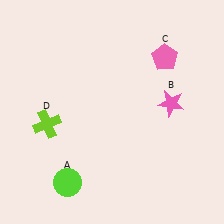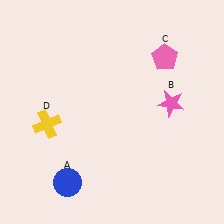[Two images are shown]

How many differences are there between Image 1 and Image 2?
There are 2 differences between the two images.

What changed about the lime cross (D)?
In Image 1, D is lime. In Image 2, it changed to yellow.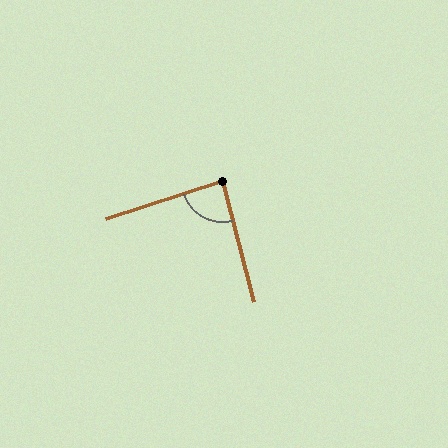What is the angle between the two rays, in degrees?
Approximately 87 degrees.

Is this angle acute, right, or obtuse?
It is approximately a right angle.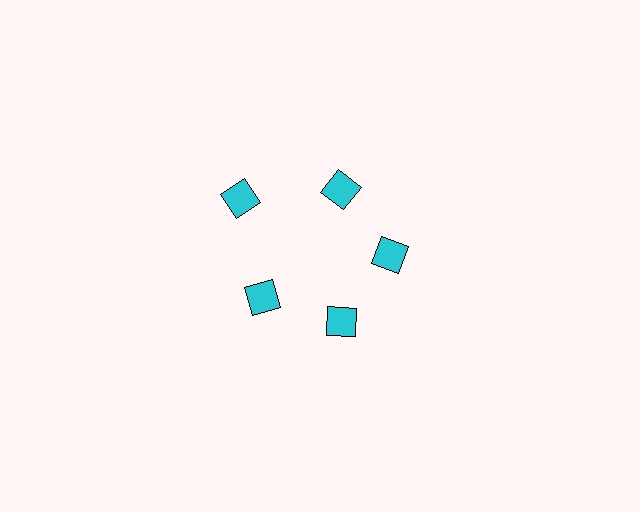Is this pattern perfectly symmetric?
No. The 5 cyan diamonds are arranged in a ring, but one element near the 10 o'clock position is pushed outward from the center, breaking the 5-fold rotational symmetry.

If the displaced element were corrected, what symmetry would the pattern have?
It would have 5-fold rotational symmetry — the pattern would map onto itself every 72 degrees.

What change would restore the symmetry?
The symmetry would be restored by moving it inward, back onto the ring so that all 5 diamonds sit at equal angles and equal distance from the center.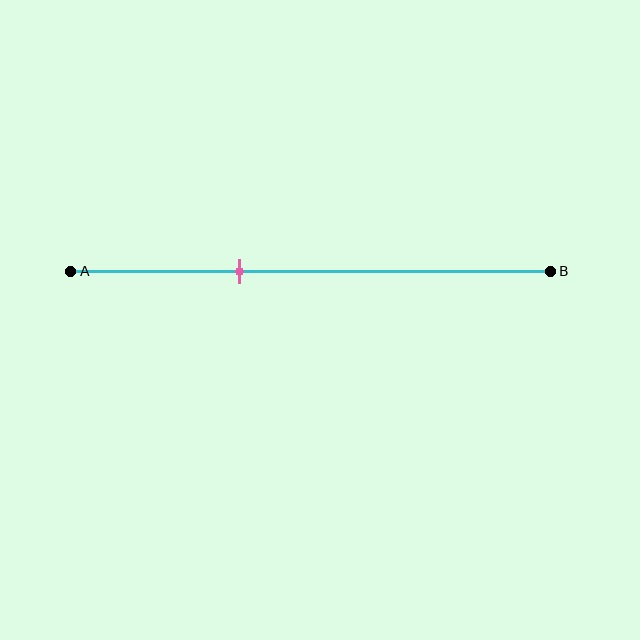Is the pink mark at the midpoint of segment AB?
No, the mark is at about 35% from A, not at the 50% midpoint.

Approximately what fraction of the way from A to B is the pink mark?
The pink mark is approximately 35% of the way from A to B.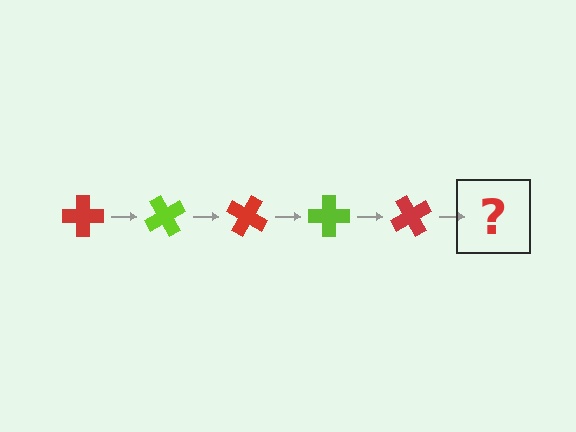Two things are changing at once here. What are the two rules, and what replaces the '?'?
The two rules are that it rotates 60 degrees each step and the color cycles through red and lime. The '?' should be a lime cross, rotated 300 degrees from the start.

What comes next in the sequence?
The next element should be a lime cross, rotated 300 degrees from the start.